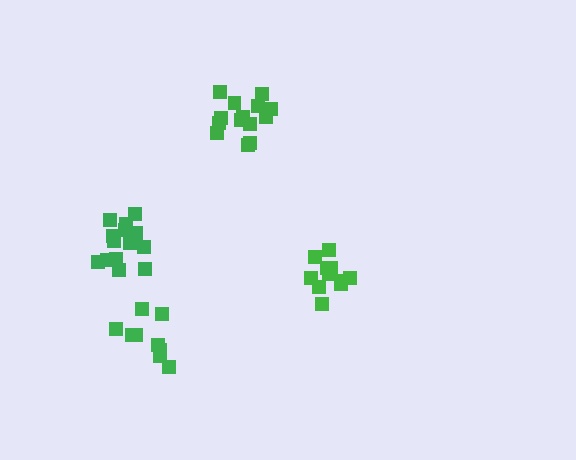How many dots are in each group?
Group 1: 14 dots, Group 2: 14 dots, Group 3: 11 dots, Group 4: 9 dots (48 total).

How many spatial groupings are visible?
There are 4 spatial groupings.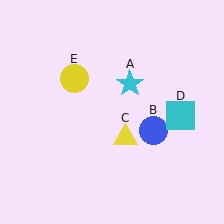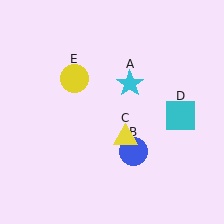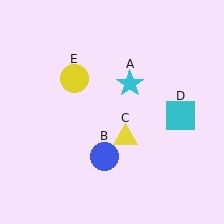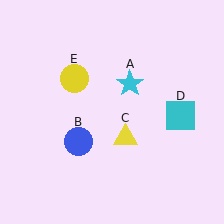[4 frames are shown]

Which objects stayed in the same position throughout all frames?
Cyan star (object A) and yellow triangle (object C) and cyan square (object D) and yellow circle (object E) remained stationary.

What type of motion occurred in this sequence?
The blue circle (object B) rotated clockwise around the center of the scene.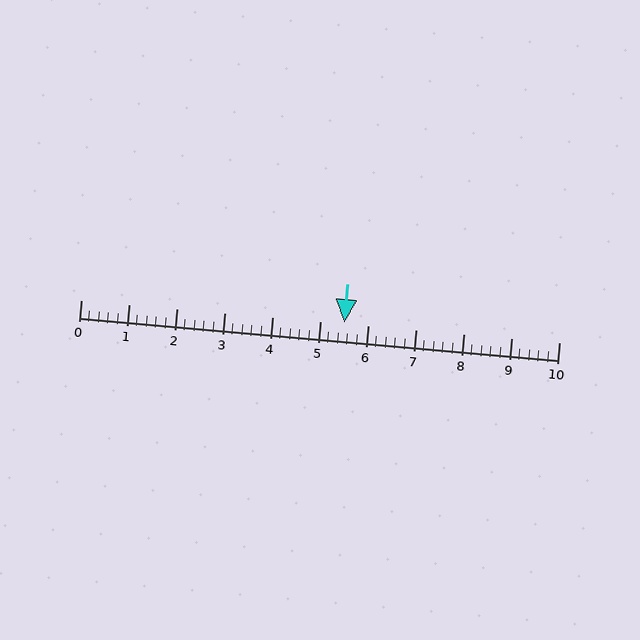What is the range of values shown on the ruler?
The ruler shows values from 0 to 10.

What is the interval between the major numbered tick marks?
The major tick marks are spaced 1 units apart.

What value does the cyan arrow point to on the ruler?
The cyan arrow points to approximately 5.5.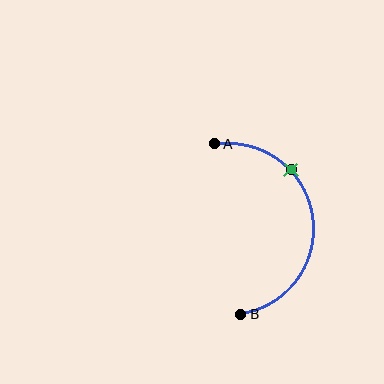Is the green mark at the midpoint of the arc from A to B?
No. The green mark lies on the arc but is closer to endpoint A. The arc midpoint would be at the point on the curve equidistant along the arc from both A and B.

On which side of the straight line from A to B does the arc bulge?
The arc bulges to the right of the straight line connecting A and B.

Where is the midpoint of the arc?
The arc midpoint is the point on the curve farthest from the straight line joining A and B. It sits to the right of that line.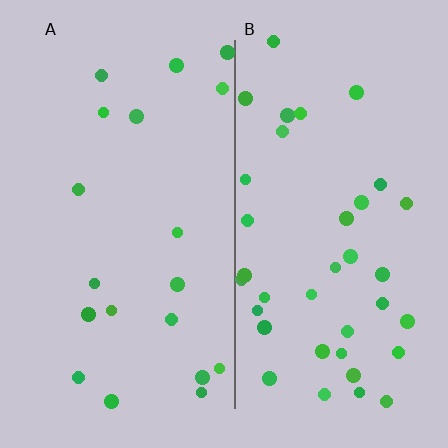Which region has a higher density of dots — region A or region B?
B (the right).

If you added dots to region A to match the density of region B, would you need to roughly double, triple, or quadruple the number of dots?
Approximately double.